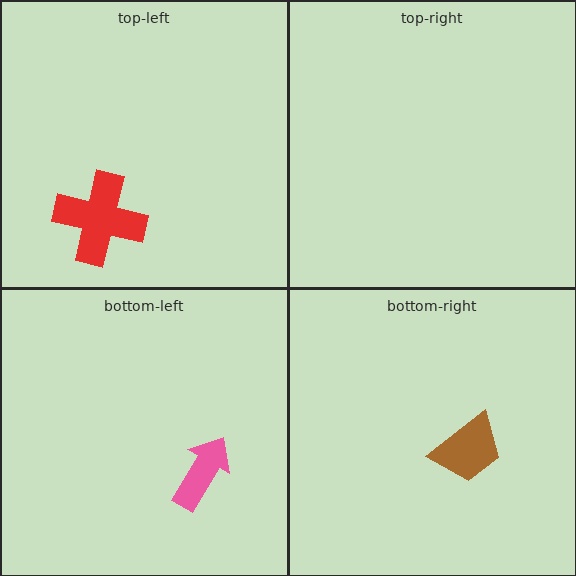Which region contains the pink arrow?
The bottom-left region.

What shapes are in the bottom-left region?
The pink arrow.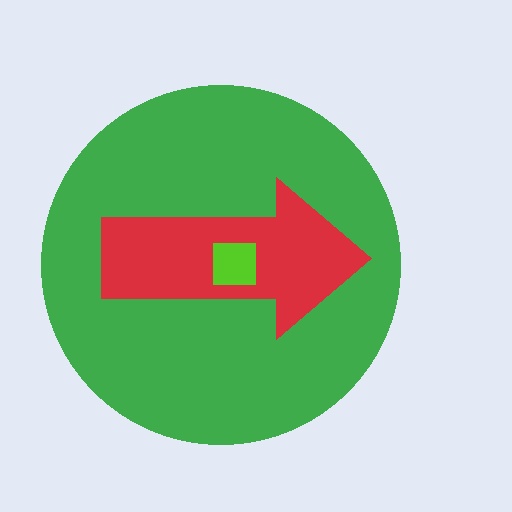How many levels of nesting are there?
3.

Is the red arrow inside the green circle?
Yes.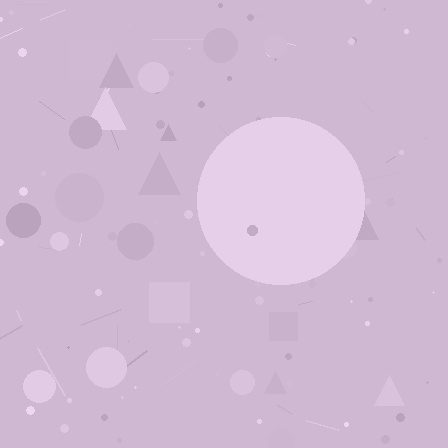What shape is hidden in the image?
A circle is hidden in the image.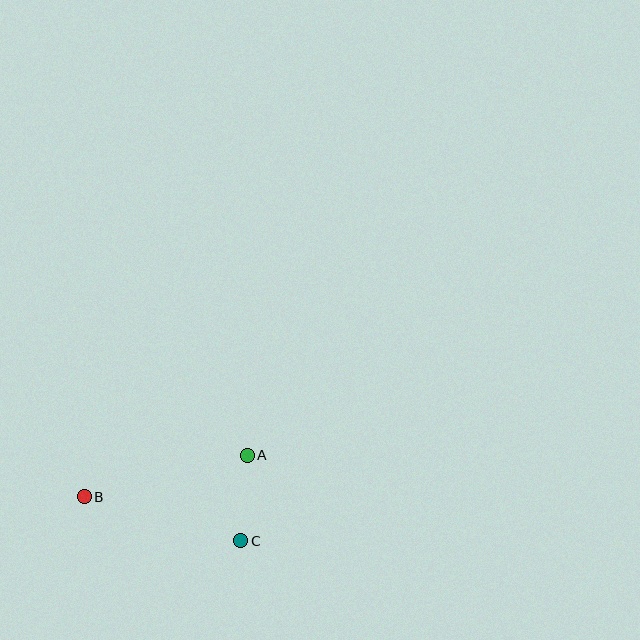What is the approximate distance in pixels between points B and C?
The distance between B and C is approximately 163 pixels.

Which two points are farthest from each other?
Points A and B are farthest from each other.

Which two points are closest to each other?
Points A and C are closest to each other.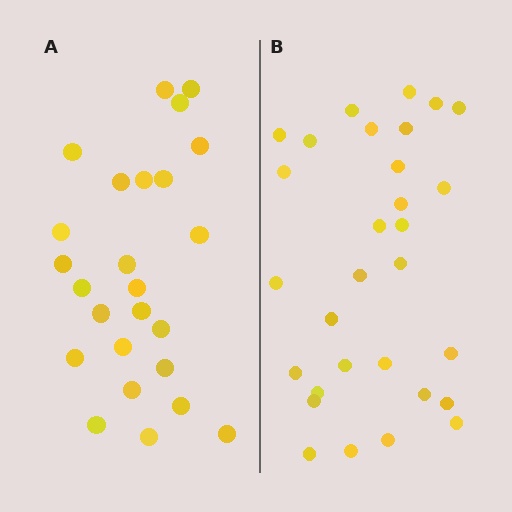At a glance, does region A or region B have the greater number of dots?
Region B (the right region) has more dots.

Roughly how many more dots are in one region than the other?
Region B has about 5 more dots than region A.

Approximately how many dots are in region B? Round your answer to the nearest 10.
About 30 dots.